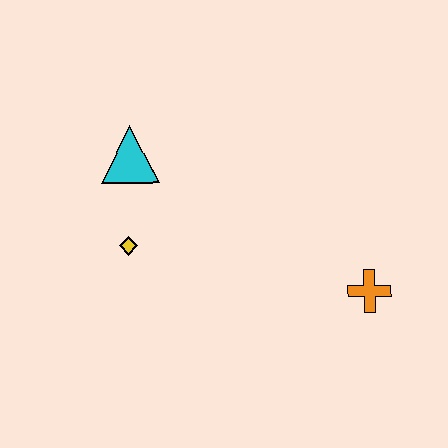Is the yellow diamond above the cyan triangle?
No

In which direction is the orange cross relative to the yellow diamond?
The orange cross is to the right of the yellow diamond.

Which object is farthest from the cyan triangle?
The orange cross is farthest from the cyan triangle.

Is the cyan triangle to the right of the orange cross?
No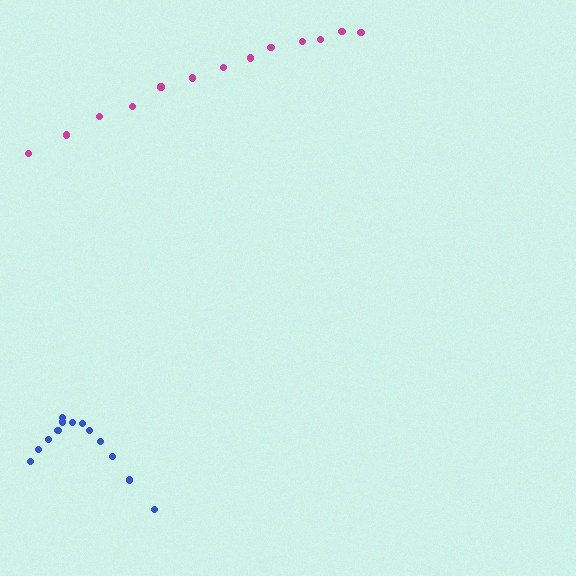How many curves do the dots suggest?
There are 2 distinct paths.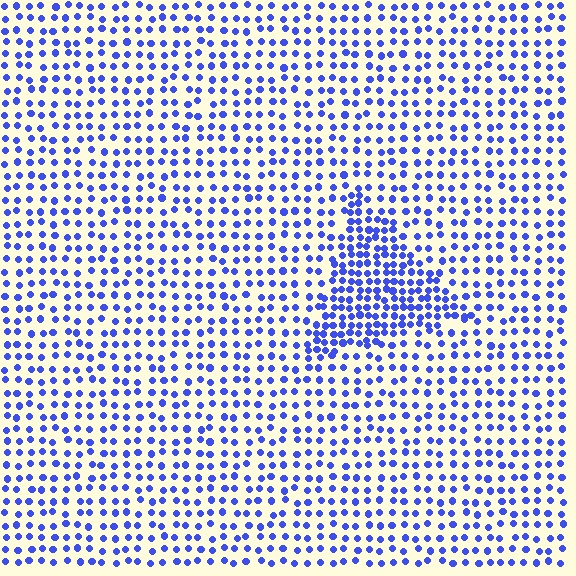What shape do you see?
I see a triangle.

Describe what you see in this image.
The image contains small blue elements arranged at two different densities. A triangle-shaped region is visible where the elements are more densely packed than the surrounding area.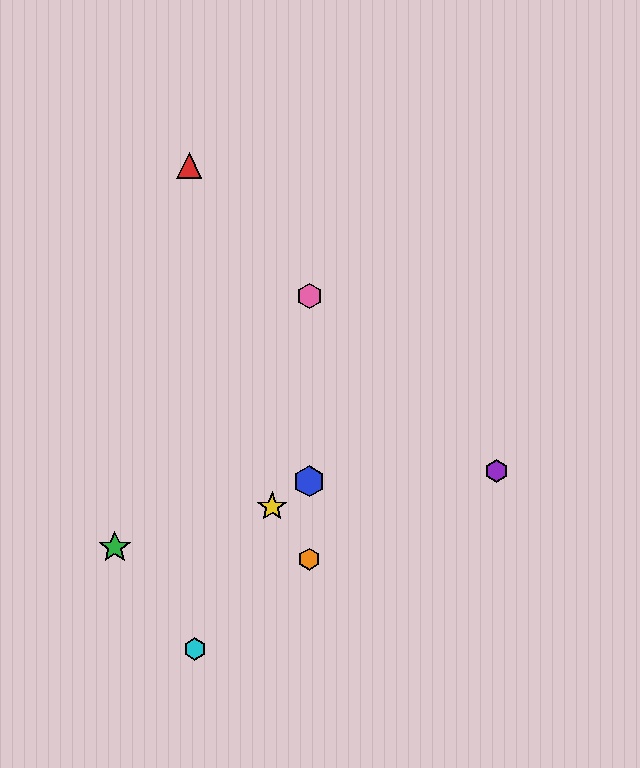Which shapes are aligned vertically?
The blue hexagon, the orange hexagon, the pink hexagon are aligned vertically.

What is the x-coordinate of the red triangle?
The red triangle is at x≈189.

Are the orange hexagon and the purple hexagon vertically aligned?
No, the orange hexagon is at x≈309 and the purple hexagon is at x≈497.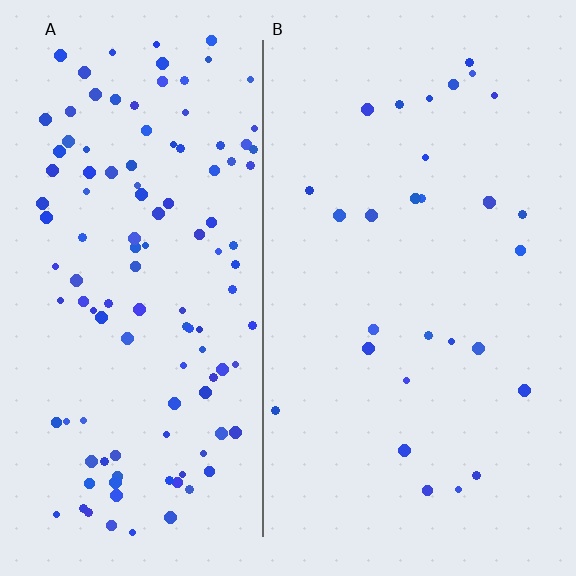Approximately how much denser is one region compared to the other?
Approximately 4.1× — region A over region B.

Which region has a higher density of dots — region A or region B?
A (the left).